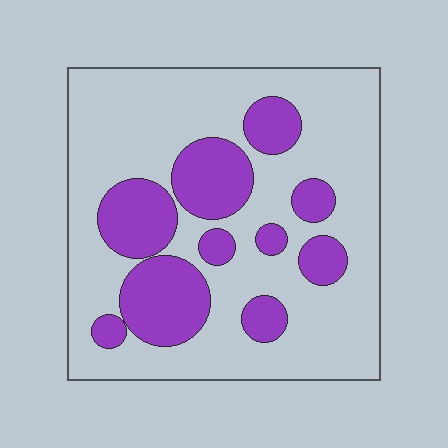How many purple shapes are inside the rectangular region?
10.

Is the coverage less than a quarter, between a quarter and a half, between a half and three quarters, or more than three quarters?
Between a quarter and a half.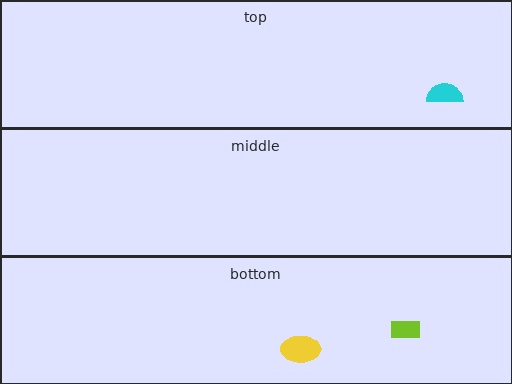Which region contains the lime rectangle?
The bottom region.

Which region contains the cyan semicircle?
The top region.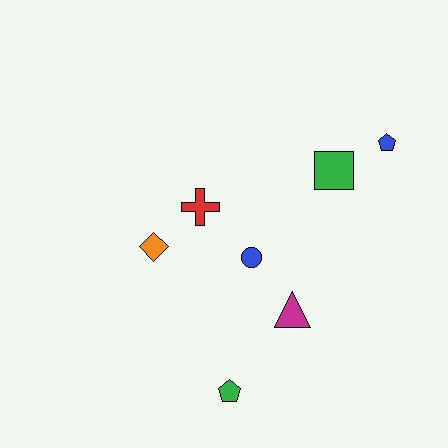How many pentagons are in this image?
There are 2 pentagons.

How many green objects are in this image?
There are 2 green objects.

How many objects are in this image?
There are 7 objects.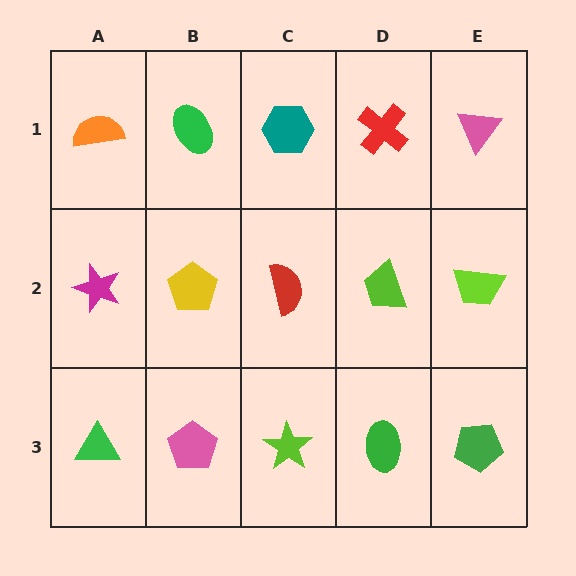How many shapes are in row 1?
5 shapes.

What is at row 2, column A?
A magenta star.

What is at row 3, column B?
A pink pentagon.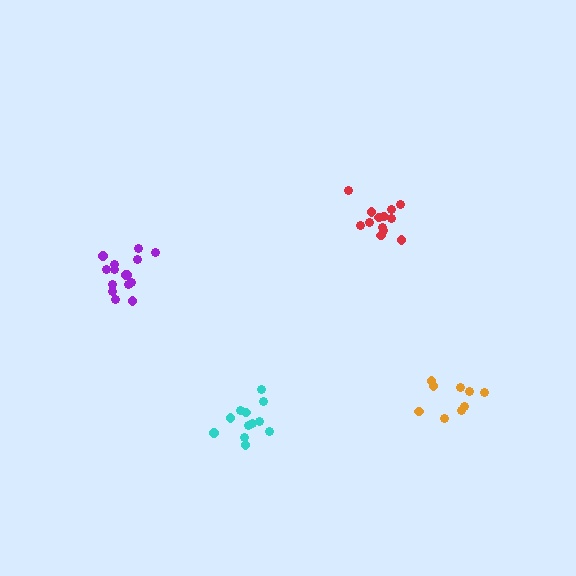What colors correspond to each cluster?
The clusters are colored: red, purple, cyan, orange.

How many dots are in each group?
Group 1: 13 dots, Group 2: 15 dots, Group 3: 12 dots, Group 4: 9 dots (49 total).